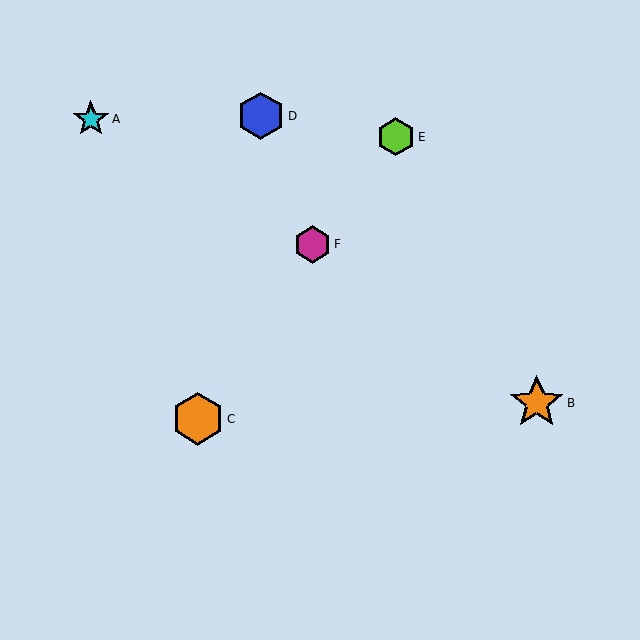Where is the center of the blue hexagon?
The center of the blue hexagon is at (261, 116).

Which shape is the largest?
The orange star (labeled B) is the largest.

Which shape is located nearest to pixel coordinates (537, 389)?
The orange star (labeled B) at (537, 403) is nearest to that location.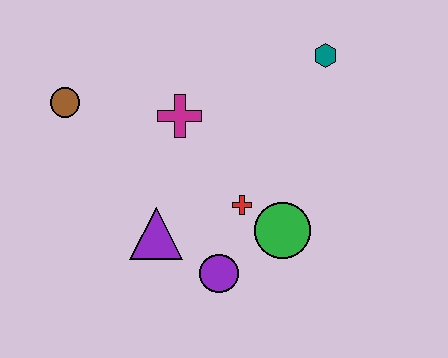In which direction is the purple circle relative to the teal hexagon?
The purple circle is below the teal hexagon.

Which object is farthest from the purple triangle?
The teal hexagon is farthest from the purple triangle.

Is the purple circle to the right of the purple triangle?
Yes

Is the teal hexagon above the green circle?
Yes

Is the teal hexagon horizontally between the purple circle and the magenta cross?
No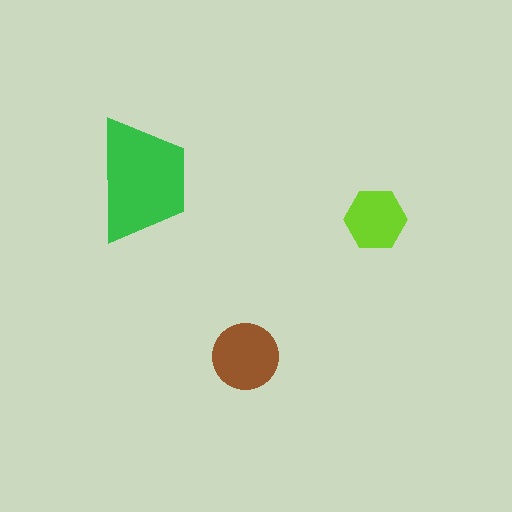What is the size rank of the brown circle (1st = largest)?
2nd.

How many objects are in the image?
There are 3 objects in the image.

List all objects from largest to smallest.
The green trapezoid, the brown circle, the lime hexagon.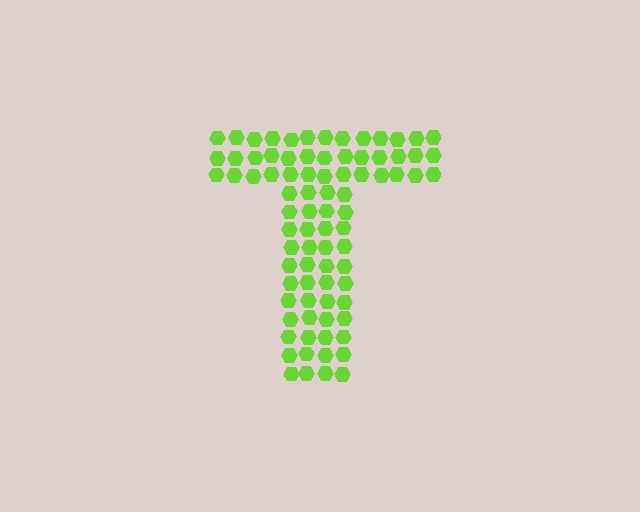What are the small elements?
The small elements are hexagons.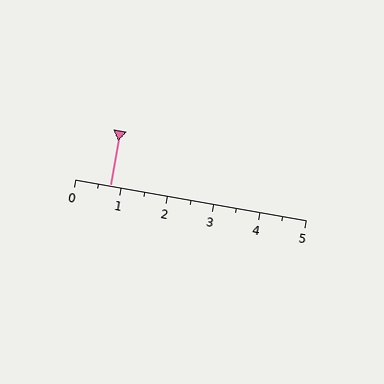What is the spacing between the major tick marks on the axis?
The major ticks are spaced 1 apart.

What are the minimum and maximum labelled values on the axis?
The axis runs from 0 to 5.